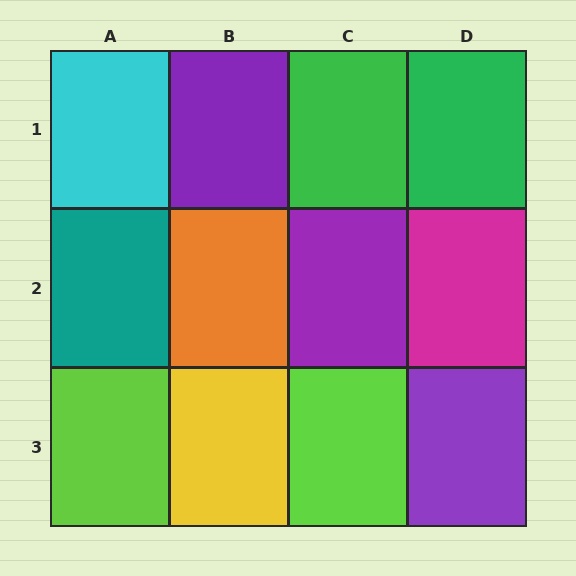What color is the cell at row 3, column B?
Yellow.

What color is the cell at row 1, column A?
Cyan.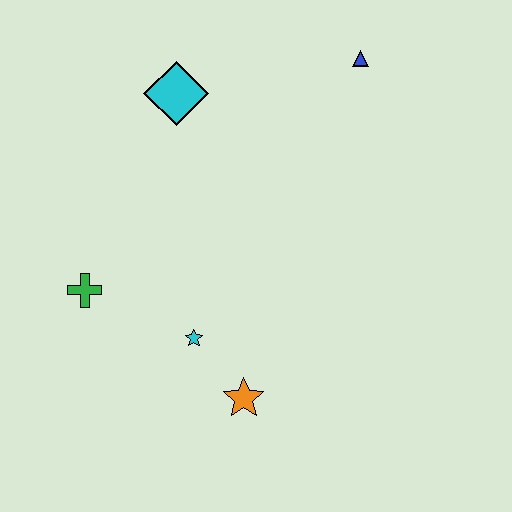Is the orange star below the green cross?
Yes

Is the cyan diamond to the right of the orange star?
No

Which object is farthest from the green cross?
The blue triangle is farthest from the green cross.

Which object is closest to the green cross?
The cyan star is closest to the green cross.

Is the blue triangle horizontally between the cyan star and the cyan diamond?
No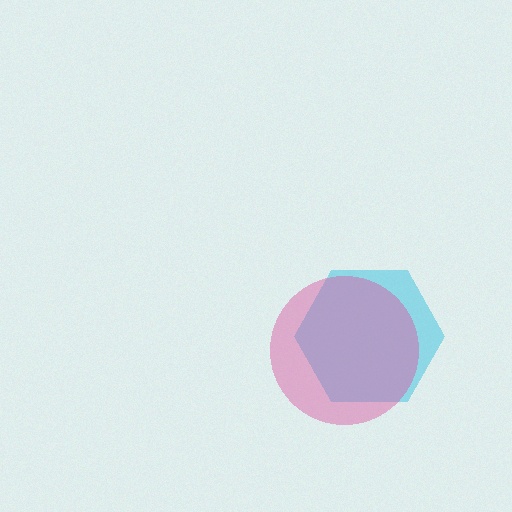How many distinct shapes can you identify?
There are 2 distinct shapes: a cyan hexagon, a pink circle.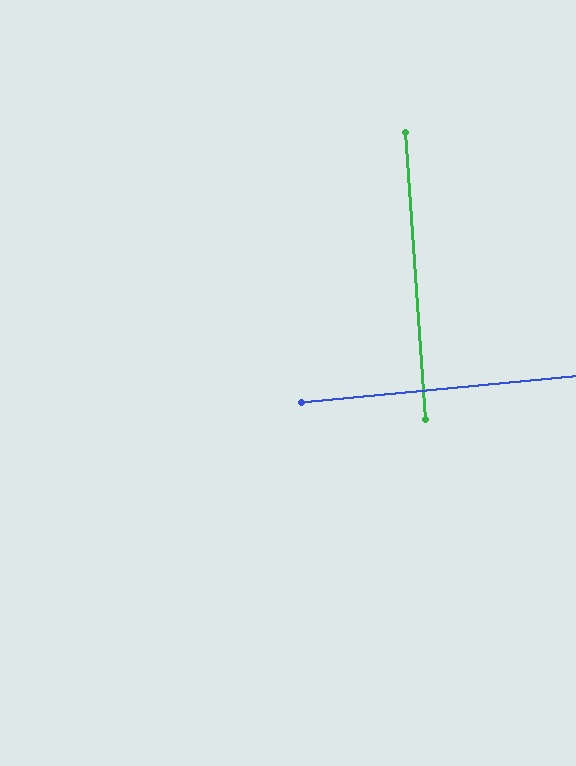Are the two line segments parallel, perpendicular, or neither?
Perpendicular — they meet at approximately 88°.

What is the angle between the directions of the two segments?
Approximately 88 degrees.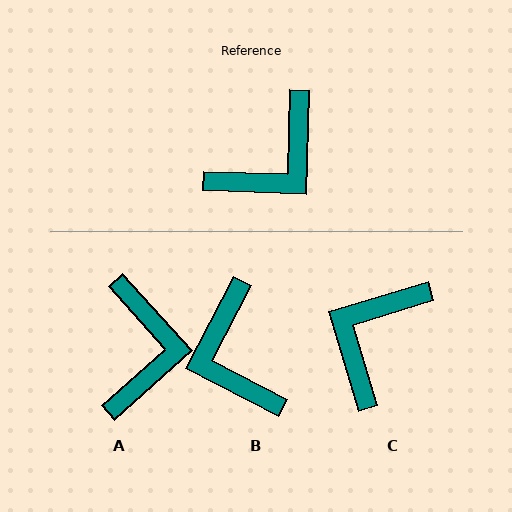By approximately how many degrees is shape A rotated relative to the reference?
Approximately 44 degrees counter-clockwise.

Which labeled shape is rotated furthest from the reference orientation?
C, about 161 degrees away.